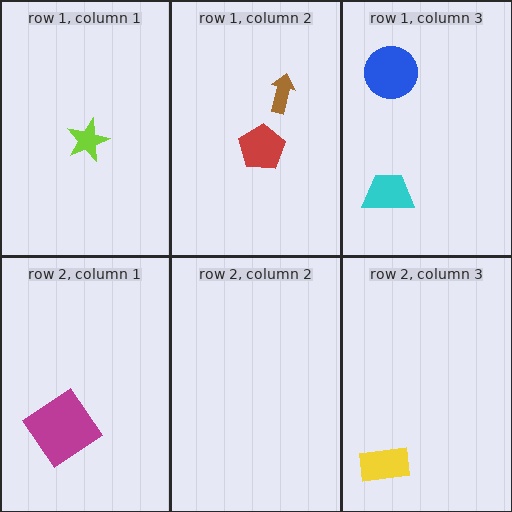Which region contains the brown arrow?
The row 1, column 2 region.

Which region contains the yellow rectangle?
The row 2, column 3 region.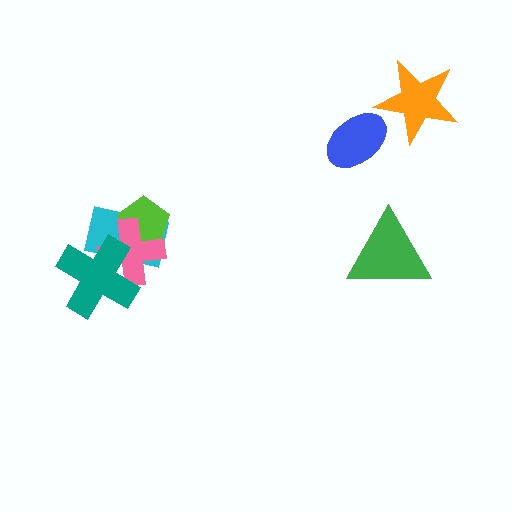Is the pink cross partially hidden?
Yes, it is partially covered by another shape.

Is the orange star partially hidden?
No, no other shape covers it.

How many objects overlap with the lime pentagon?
2 objects overlap with the lime pentagon.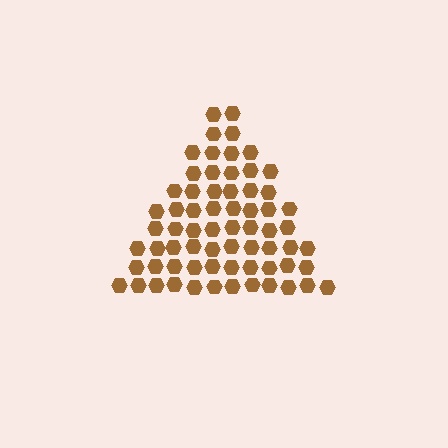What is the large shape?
The large shape is a triangle.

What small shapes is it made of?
It is made of small hexagons.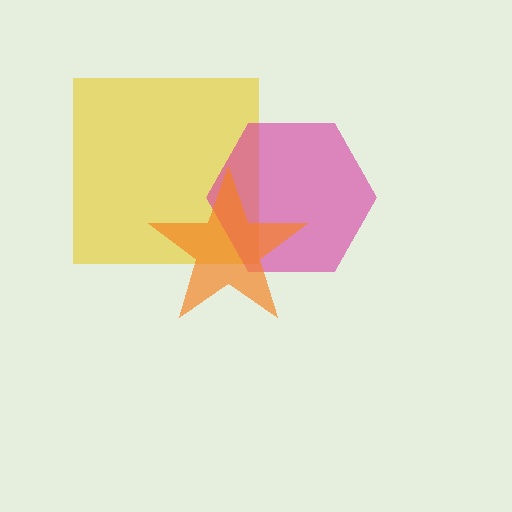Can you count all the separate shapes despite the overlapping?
Yes, there are 3 separate shapes.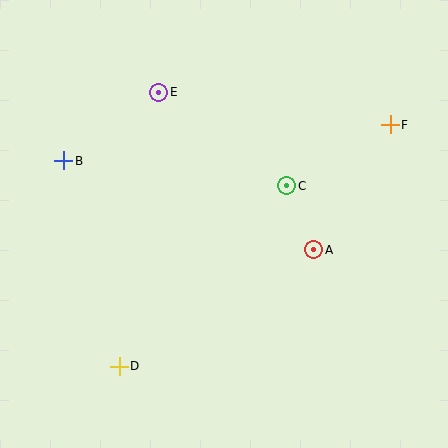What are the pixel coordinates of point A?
Point A is at (314, 250).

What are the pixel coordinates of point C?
Point C is at (287, 186).